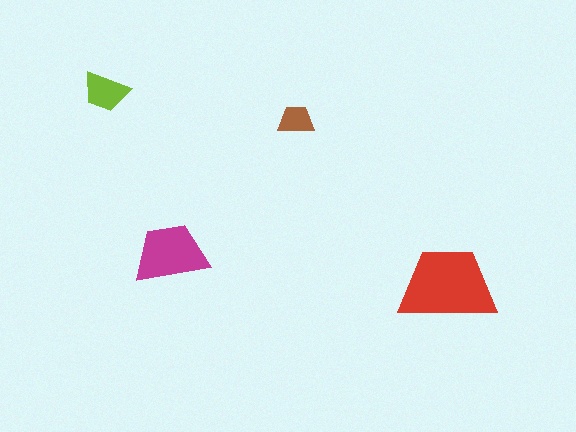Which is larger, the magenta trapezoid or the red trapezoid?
The red one.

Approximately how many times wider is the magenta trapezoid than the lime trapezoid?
About 1.5 times wider.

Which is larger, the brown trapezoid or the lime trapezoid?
The lime one.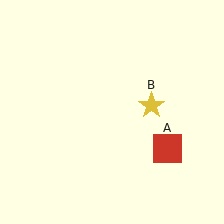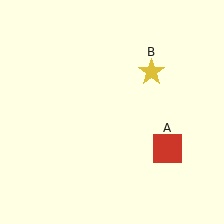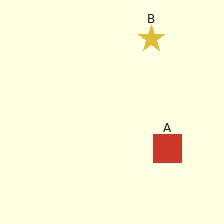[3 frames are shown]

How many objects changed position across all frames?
1 object changed position: yellow star (object B).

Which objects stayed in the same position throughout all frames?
Red square (object A) remained stationary.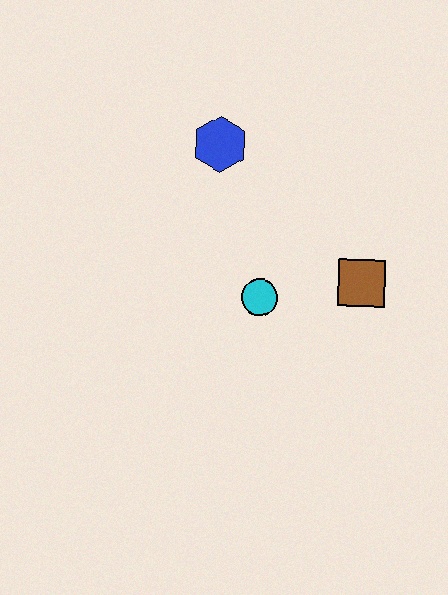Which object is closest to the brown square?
The cyan circle is closest to the brown square.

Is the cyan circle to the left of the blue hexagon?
No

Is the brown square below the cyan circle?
No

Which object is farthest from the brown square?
The blue hexagon is farthest from the brown square.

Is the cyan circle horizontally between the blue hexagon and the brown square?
Yes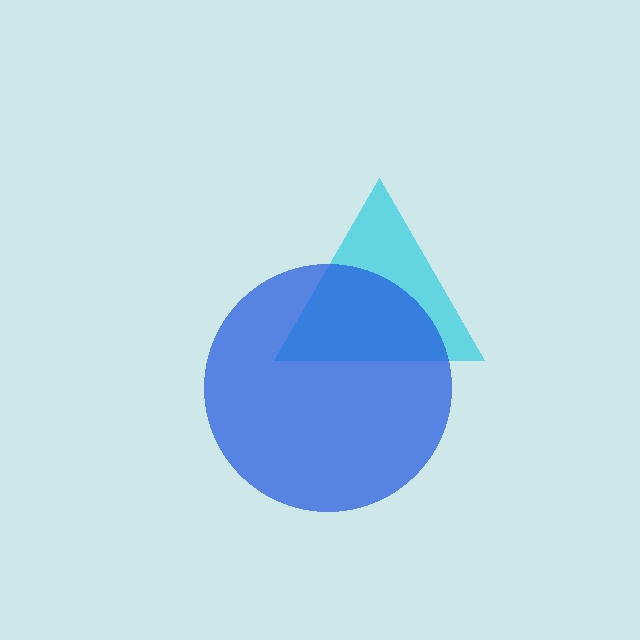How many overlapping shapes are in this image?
There are 2 overlapping shapes in the image.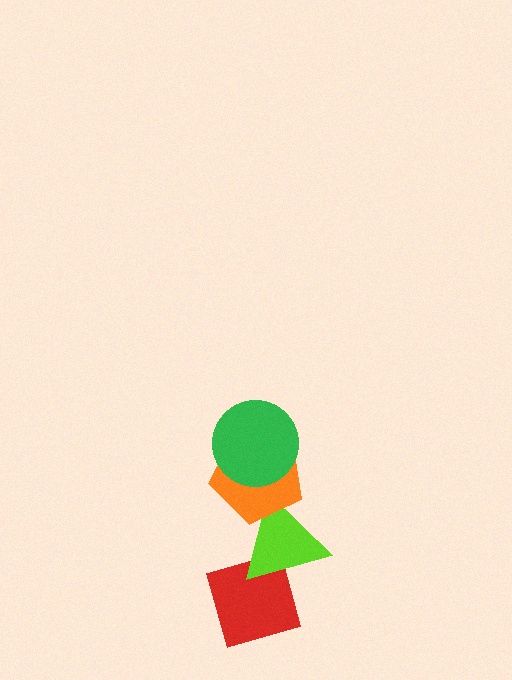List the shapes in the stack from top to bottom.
From top to bottom: the green circle, the orange pentagon, the lime triangle, the red diamond.